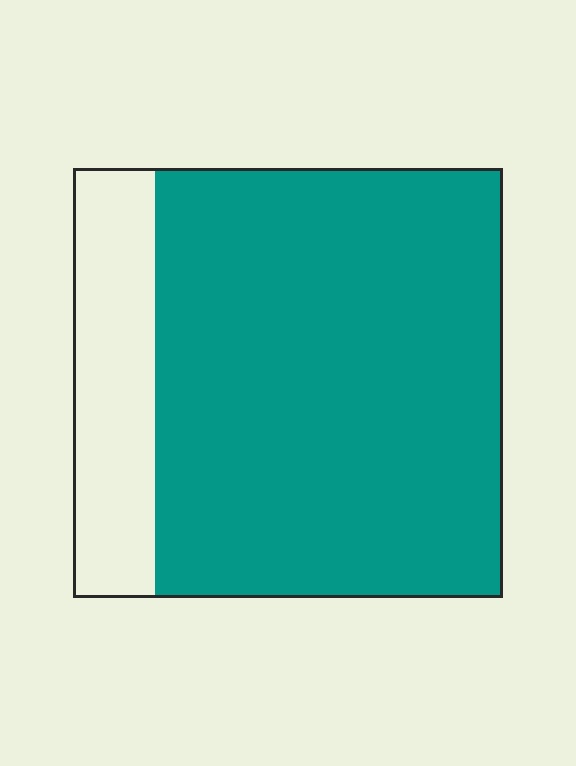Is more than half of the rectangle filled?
Yes.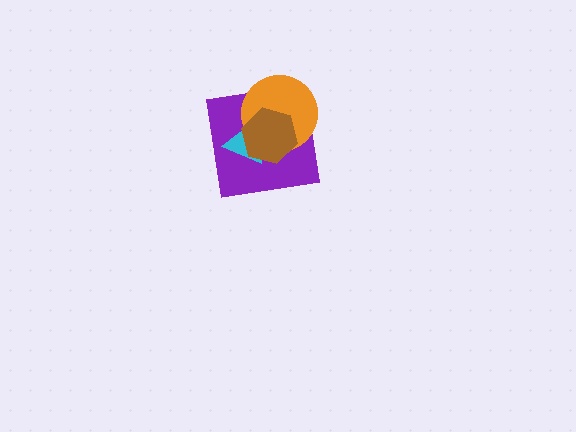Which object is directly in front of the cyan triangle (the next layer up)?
The orange circle is directly in front of the cyan triangle.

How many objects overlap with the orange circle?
3 objects overlap with the orange circle.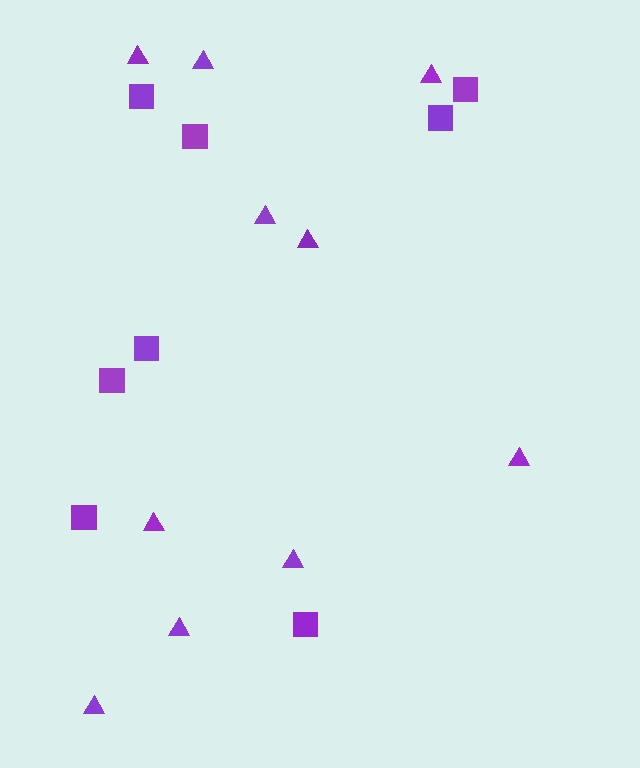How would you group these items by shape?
There are 2 groups: one group of triangles (10) and one group of squares (8).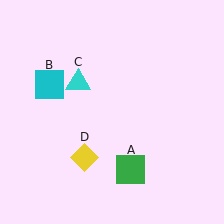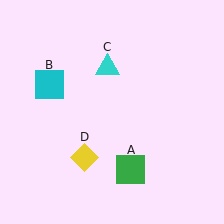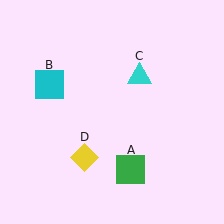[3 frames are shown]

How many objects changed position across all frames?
1 object changed position: cyan triangle (object C).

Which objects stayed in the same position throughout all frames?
Green square (object A) and cyan square (object B) and yellow diamond (object D) remained stationary.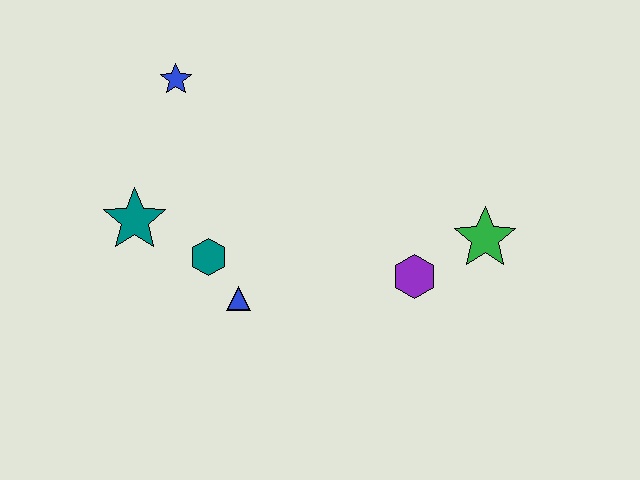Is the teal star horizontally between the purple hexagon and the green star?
No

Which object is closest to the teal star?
The teal hexagon is closest to the teal star.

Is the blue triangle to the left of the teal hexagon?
No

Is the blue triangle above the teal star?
No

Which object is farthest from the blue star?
The green star is farthest from the blue star.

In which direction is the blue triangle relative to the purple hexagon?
The blue triangle is to the left of the purple hexagon.